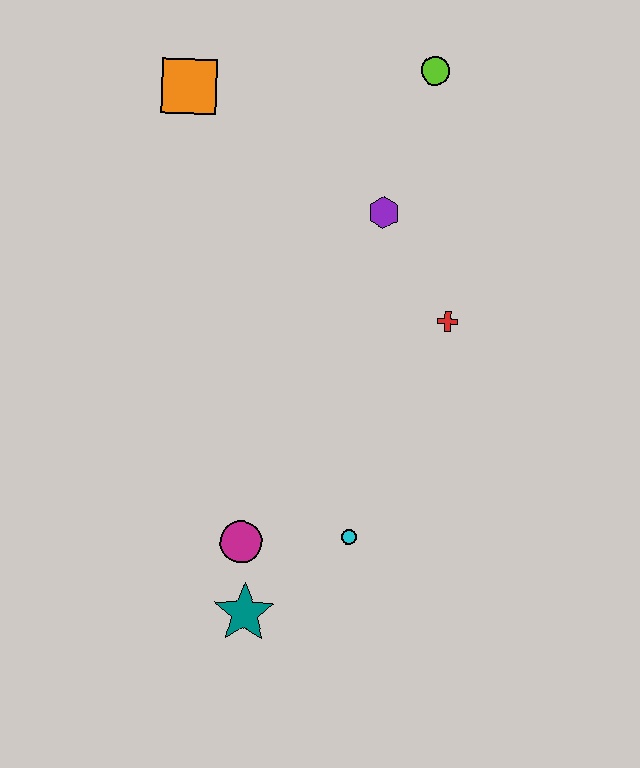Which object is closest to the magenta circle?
The teal star is closest to the magenta circle.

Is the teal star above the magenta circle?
No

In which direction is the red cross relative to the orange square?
The red cross is to the right of the orange square.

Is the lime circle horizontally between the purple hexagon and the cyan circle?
No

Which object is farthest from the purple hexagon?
The teal star is farthest from the purple hexagon.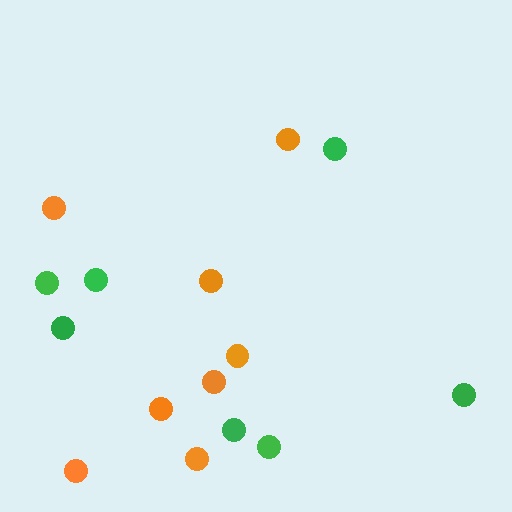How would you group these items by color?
There are 2 groups: one group of green circles (7) and one group of orange circles (8).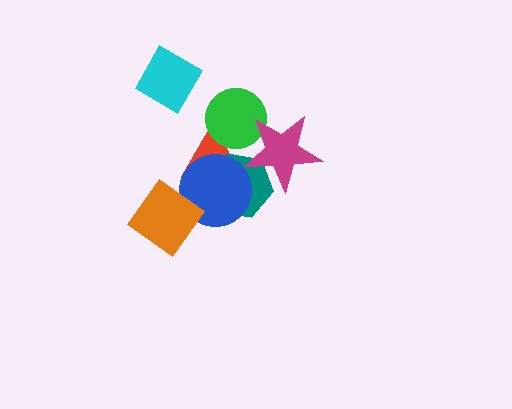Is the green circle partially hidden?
Yes, it is partially covered by another shape.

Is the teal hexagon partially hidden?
Yes, it is partially covered by another shape.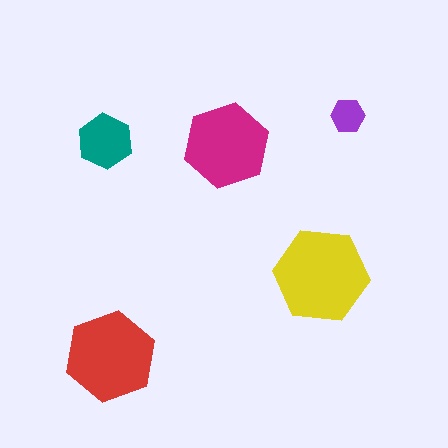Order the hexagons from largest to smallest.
the yellow one, the red one, the magenta one, the teal one, the purple one.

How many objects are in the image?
There are 5 objects in the image.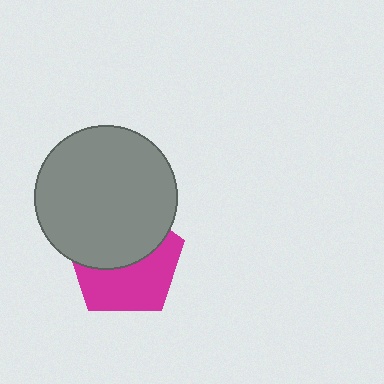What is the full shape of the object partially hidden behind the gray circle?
The partially hidden object is a magenta pentagon.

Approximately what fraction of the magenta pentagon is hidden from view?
Roughly 49% of the magenta pentagon is hidden behind the gray circle.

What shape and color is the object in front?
The object in front is a gray circle.